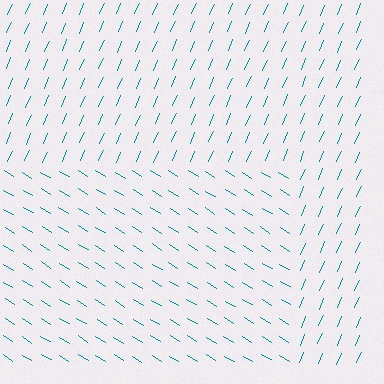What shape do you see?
I see a rectangle.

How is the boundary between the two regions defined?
The boundary is defined purely by a change in line orientation (approximately 81 degrees difference). All lines are the same color and thickness.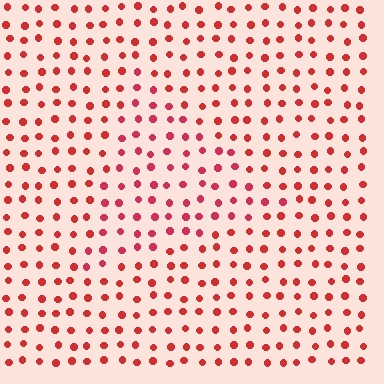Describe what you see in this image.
The image is filled with small red elements in a uniform arrangement. A triangle-shaped region is visible where the elements are tinted to a slightly different hue, forming a subtle color boundary.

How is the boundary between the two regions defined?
The boundary is defined purely by a slight shift in hue (about 17 degrees). Spacing, size, and orientation are identical on both sides.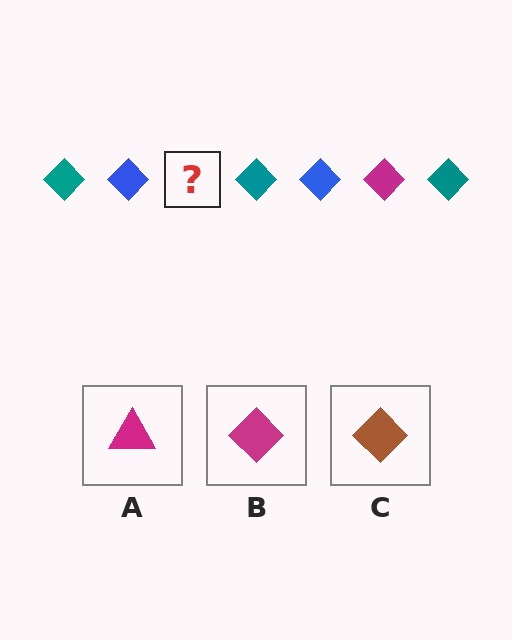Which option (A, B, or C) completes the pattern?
B.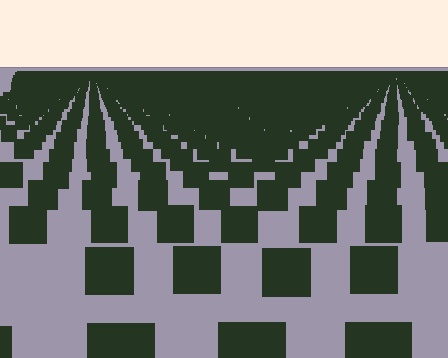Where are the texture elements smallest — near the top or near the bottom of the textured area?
Near the top.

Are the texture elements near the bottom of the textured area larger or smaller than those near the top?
Larger. Near the bottom, elements are closer to the viewer and appear at a bigger on-screen size.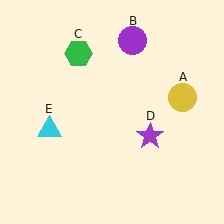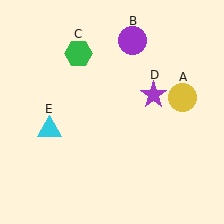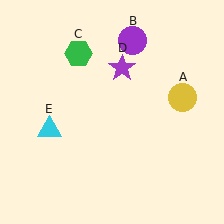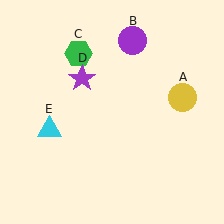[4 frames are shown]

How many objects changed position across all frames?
1 object changed position: purple star (object D).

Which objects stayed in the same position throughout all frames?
Yellow circle (object A) and purple circle (object B) and green hexagon (object C) and cyan triangle (object E) remained stationary.